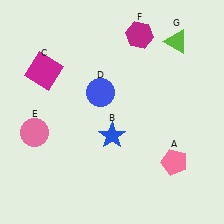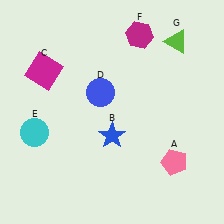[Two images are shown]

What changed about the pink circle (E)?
In Image 1, E is pink. In Image 2, it changed to cyan.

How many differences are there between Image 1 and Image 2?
There is 1 difference between the two images.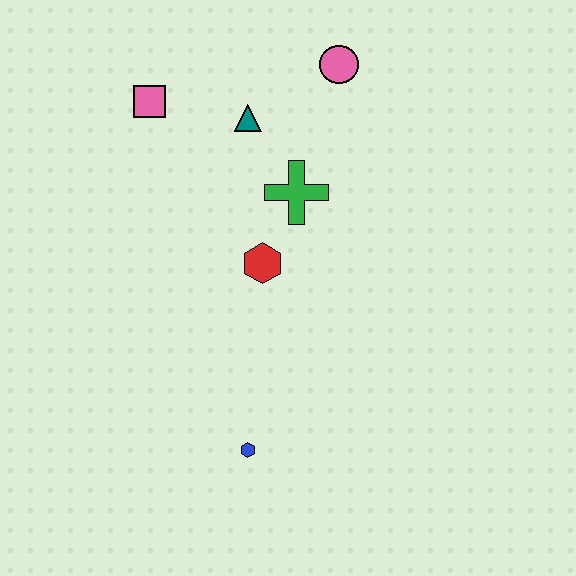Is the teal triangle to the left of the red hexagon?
Yes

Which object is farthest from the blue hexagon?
The pink circle is farthest from the blue hexagon.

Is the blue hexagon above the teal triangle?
No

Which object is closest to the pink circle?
The teal triangle is closest to the pink circle.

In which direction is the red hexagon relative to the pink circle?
The red hexagon is below the pink circle.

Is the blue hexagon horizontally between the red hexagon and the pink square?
Yes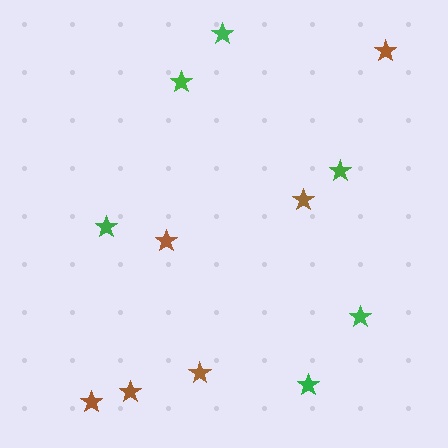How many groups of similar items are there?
There are 2 groups: one group of brown stars (6) and one group of green stars (6).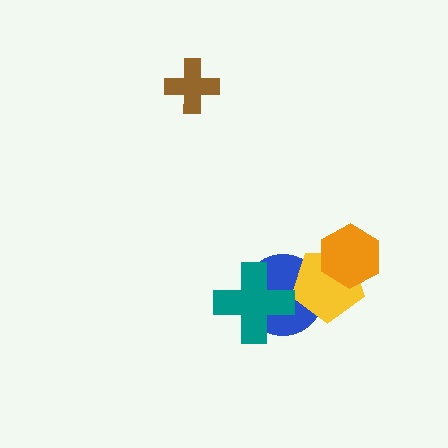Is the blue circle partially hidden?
Yes, it is partially covered by another shape.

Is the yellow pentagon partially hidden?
Yes, it is partially covered by another shape.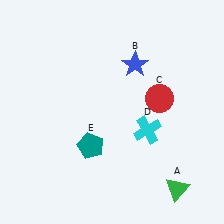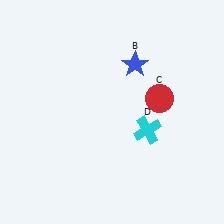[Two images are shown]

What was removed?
The teal pentagon (E), the green triangle (A) were removed in Image 2.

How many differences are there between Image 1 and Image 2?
There are 2 differences between the two images.